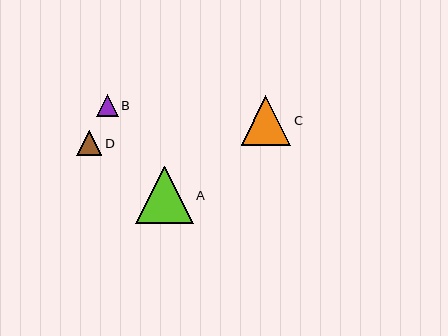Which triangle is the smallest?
Triangle B is the smallest with a size of approximately 22 pixels.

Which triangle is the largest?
Triangle A is the largest with a size of approximately 57 pixels.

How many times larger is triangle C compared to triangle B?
Triangle C is approximately 2.3 times the size of triangle B.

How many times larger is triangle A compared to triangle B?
Triangle A is approximately 2.6 times the size of triangle B.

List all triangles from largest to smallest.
From largest to smallest: A, C, D, B.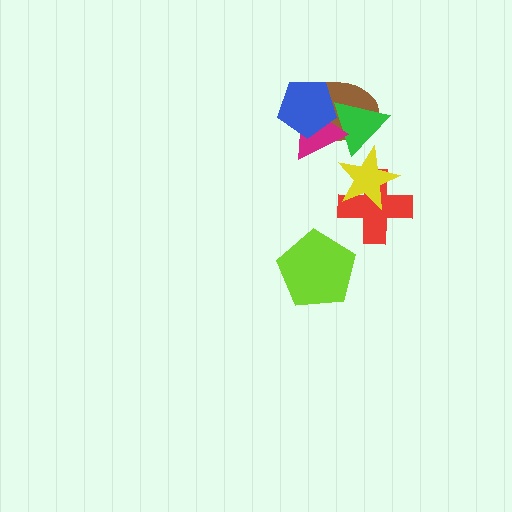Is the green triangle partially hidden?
Yes, it is partially covered by another shape.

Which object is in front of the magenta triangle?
The blue pentagon is in front of the magenta triangle.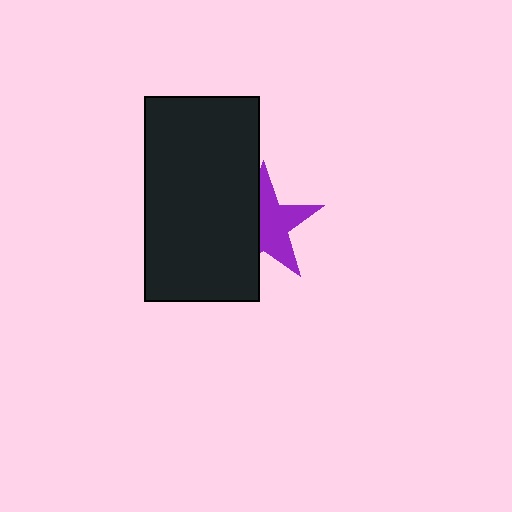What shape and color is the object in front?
The object in front is a black rectangle.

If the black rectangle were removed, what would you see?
You would see the complete purple star.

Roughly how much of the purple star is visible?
About half of it is visible (roughly 57%).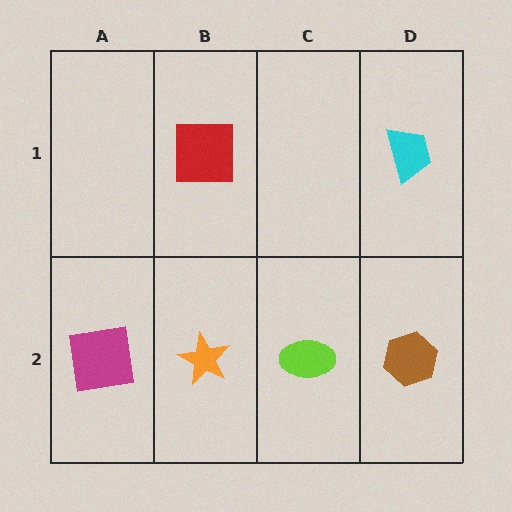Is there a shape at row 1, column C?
No, that cell is empty.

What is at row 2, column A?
A magenta square.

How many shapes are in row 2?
4 shapes.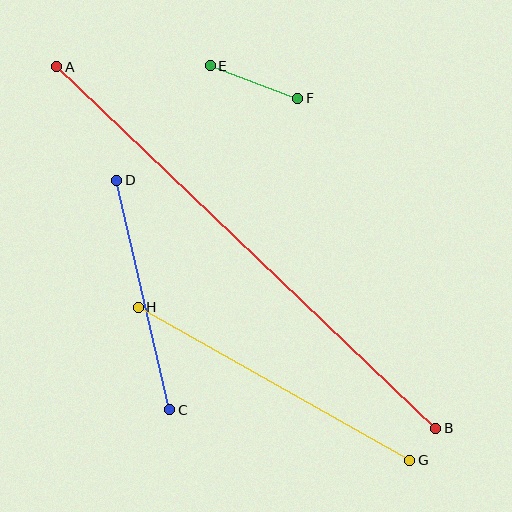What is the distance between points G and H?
The distance is approximately 312 pixels.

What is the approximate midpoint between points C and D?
The midpoint is at approximately (143, 295) pixels.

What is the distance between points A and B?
The distance is approximately 524 pixels.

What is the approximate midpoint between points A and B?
The midpoint is at approximately (246, 247) pixels.